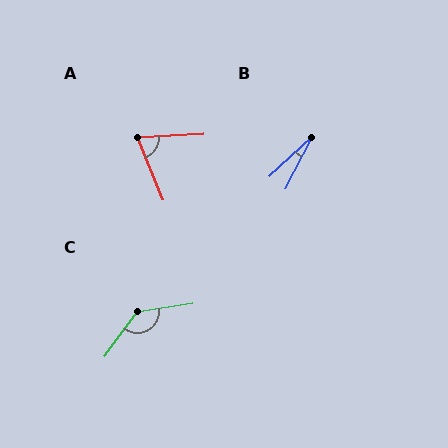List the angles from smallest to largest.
B (19°), A (71°), C (135°).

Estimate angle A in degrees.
Approximately 71 degrees.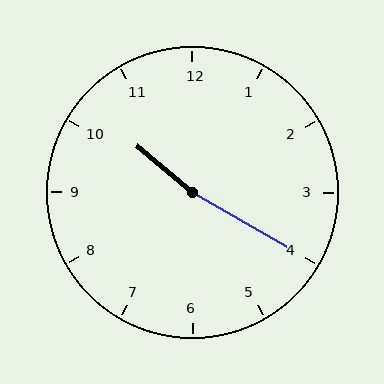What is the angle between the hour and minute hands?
Approximately 170 degrees.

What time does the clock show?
10:20.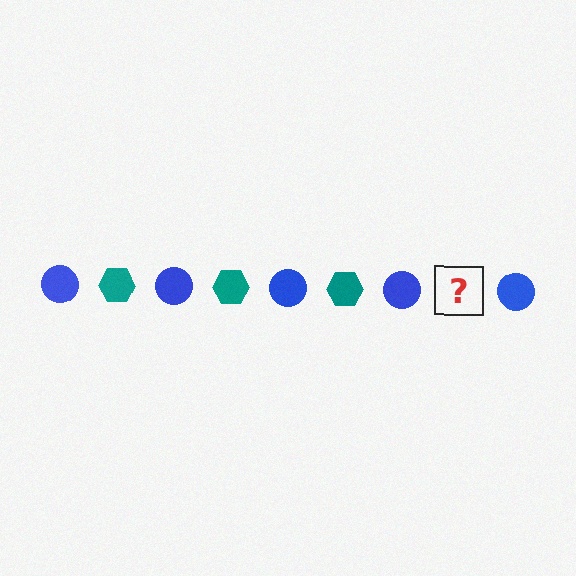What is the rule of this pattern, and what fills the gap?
The rule is that the pattern alternates between blue circle and teal hexagon. The gap should be filled with a teal hexagon.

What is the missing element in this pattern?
The missing element is a teal hexagon.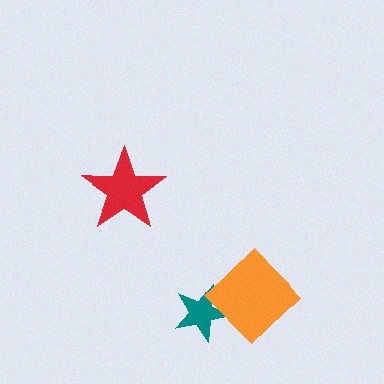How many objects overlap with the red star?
0 objects overlap with the red star.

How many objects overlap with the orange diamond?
1 object overlaps with the orange diamond.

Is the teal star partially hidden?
Yes, it is partially covered by another shape.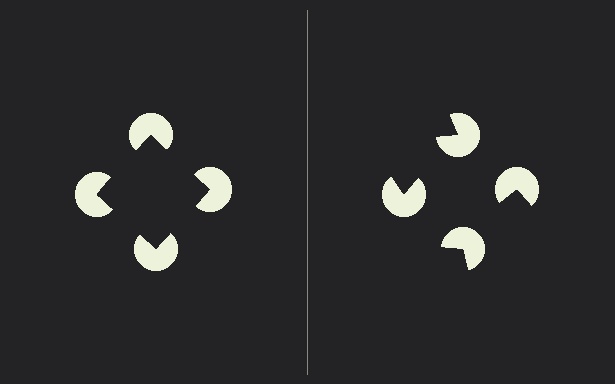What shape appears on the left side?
An illusory square.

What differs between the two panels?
The pac-man discs are positioned identically on both sides; only the wedge orientations differ. On the left they align to a square; on the right they are misaligned.